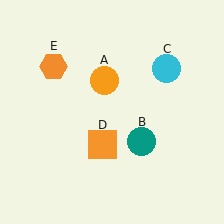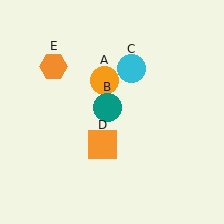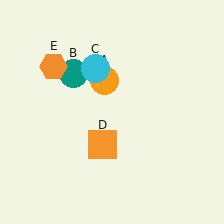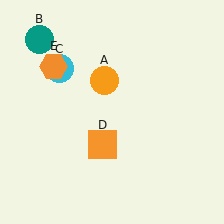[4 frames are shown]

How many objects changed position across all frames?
2 objects changed position: teal circle (object B), cyan circle (object C).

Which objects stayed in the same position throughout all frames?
Orange circle (object A) and orange square (object D) and orange hexagon (object E) remained stationary.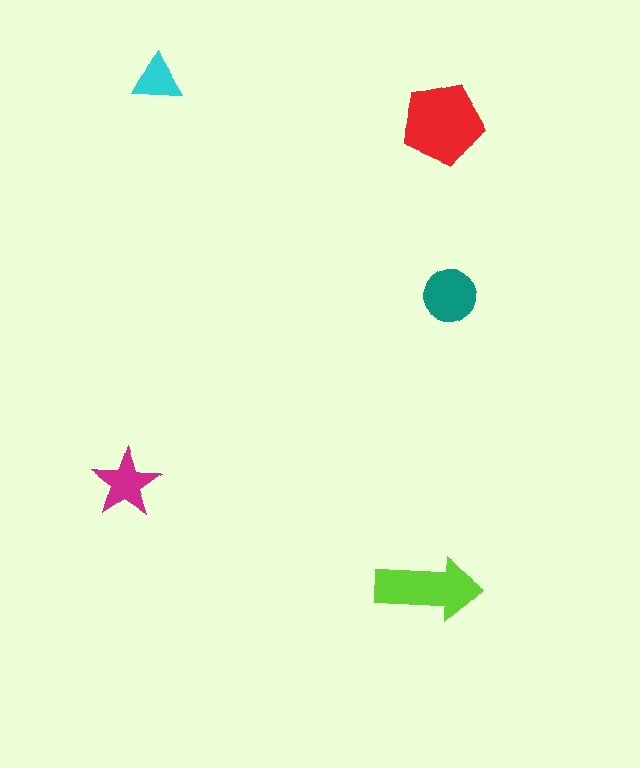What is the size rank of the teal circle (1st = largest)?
3rd.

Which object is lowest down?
The lime arrow is bottommost.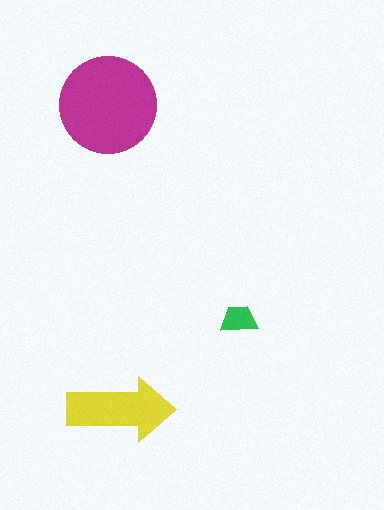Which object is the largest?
The magenta circle.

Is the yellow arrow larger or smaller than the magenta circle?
Smaller.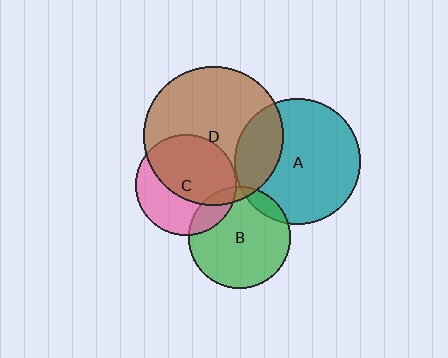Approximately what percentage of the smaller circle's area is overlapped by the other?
Approximately 60%.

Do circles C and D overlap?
Yes.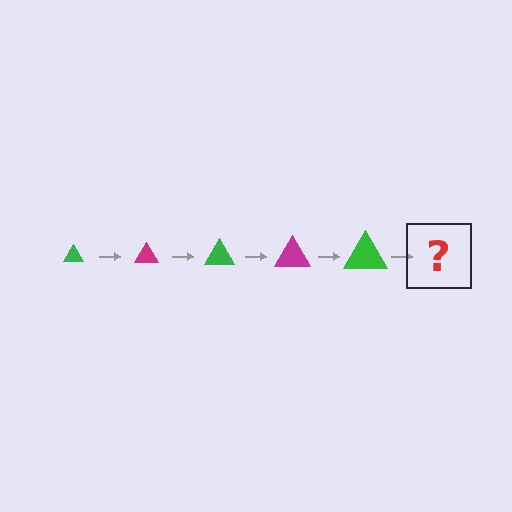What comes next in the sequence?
The next element should be a magenta triangle, larger than the previous one.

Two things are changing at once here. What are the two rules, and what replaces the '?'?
The two rules are that the triangle grows larger each step and the color cycles through green and magenta. The '?' should be a magenta triangle, larger than the previous one.